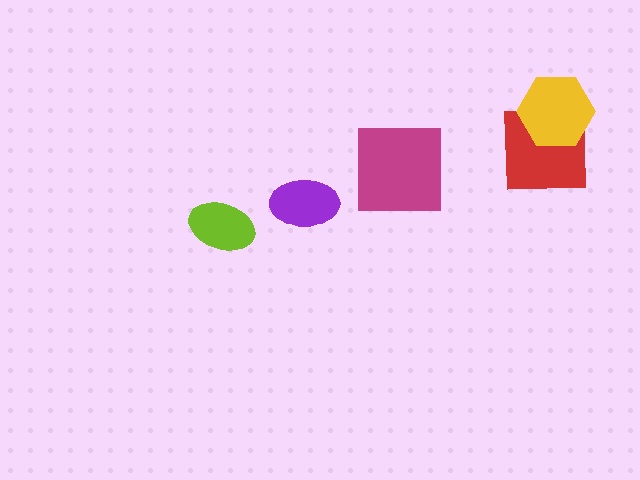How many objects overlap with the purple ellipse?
0 objects overlap with the purple ellipse.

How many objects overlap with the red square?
1 object overlaps with the red square.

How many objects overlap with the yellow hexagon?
1 object overlaps with the yellow hexagon.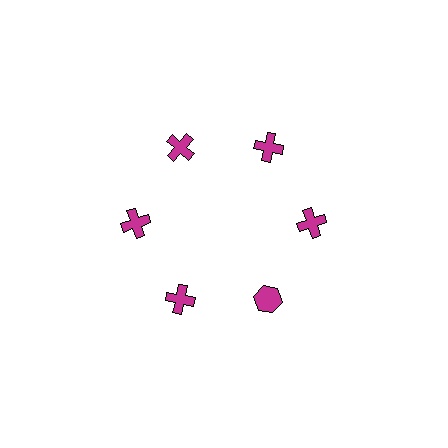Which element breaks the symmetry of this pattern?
The magenta hexagon at roughly the 5 o'clock position breaks the symmetry. All other shapes are magenta crosses.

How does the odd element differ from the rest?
It has a different shape: hexagon instead of cross.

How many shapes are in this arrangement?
There are 6 shapes arranged in a ring pattern.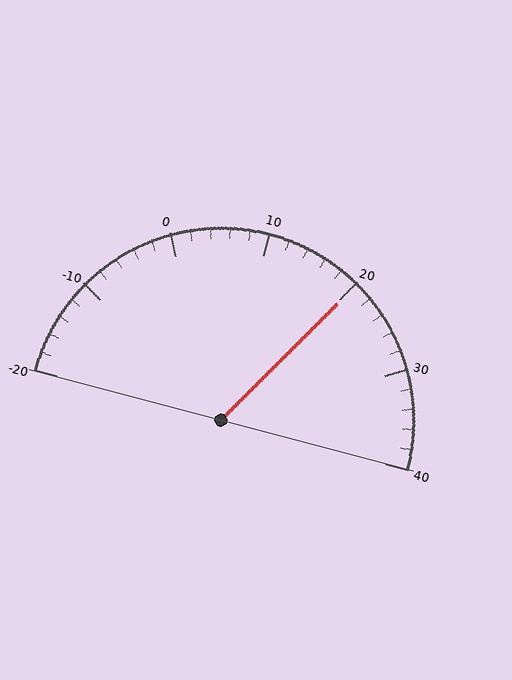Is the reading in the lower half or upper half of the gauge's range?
The reading is in the upper half of the range (-20 to 40).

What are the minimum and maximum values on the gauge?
The gauge ranges from -20 to 40.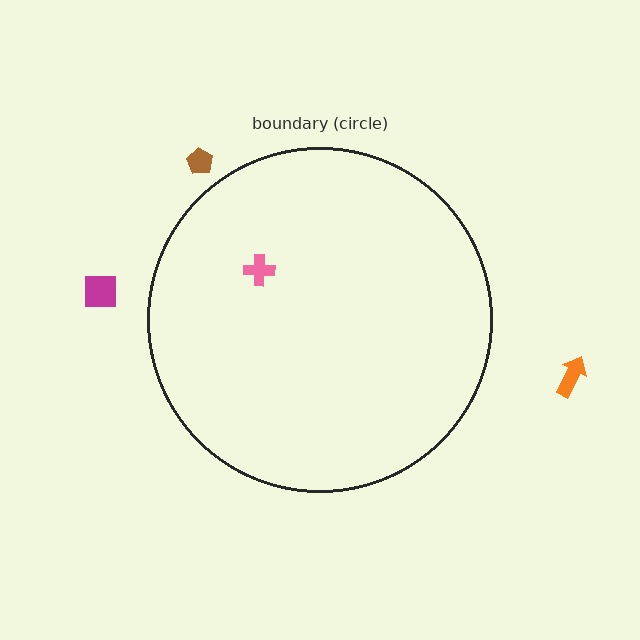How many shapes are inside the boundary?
1 inside, 3 outside.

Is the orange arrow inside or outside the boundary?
Outside.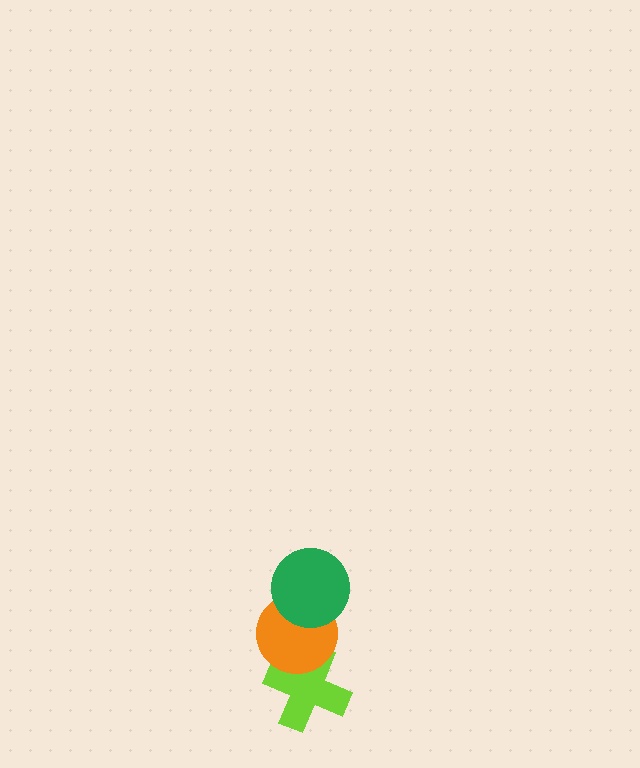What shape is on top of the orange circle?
The green circle is on top of the orange circle.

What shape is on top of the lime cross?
The orange circle is on top of the lime cross.